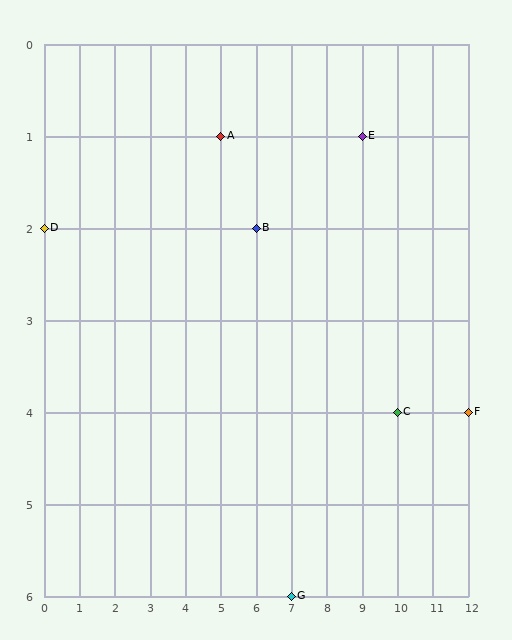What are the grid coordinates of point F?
Point F is at grid coordinates (12, 4).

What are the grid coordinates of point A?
Point A is at grid coordinates (5, 1).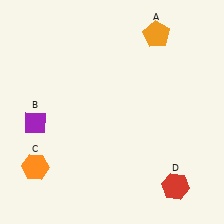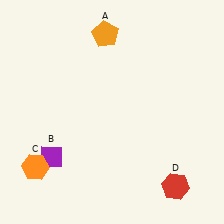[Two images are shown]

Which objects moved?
The objects that moved are: the orange pentagon (A), the purple diamond (B).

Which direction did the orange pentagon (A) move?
The orange pentagon (A) moved left.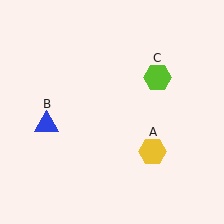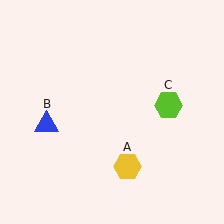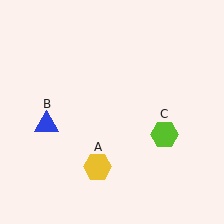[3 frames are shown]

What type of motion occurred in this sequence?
The yellow hexagon (object A), lime hexagon (object C) rotated clockwise around the center of the scene.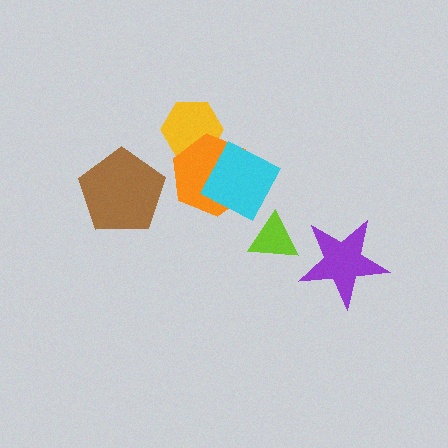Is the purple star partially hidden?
No, no other shape covers it.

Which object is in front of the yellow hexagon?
The orange hexagon is in front of the yellow hexagon.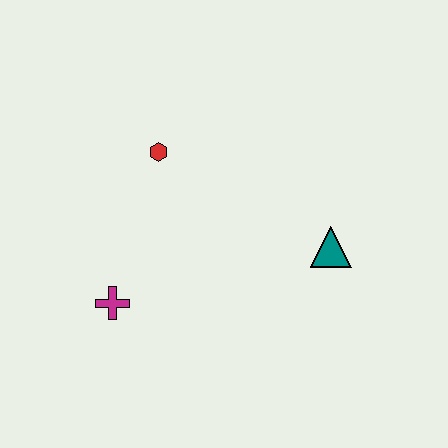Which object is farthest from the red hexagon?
The teal triangle is farthest from the red hexagon.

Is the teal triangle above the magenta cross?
Yes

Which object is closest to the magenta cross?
The red hexagon is closest to the magenta cross.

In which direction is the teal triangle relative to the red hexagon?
The teal triangle is to the right of the red hexagon.